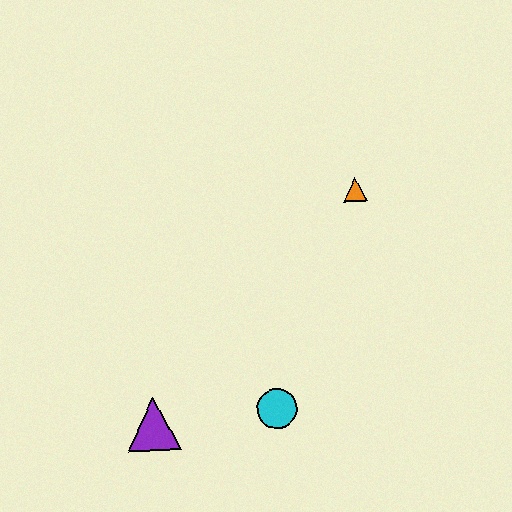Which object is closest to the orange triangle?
The cyan circle is closest to the orange triangle.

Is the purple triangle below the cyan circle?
Yes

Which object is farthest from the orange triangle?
The purple triangle is farthest from the orange triangle.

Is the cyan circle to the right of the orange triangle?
No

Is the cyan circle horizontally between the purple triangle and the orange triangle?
Yes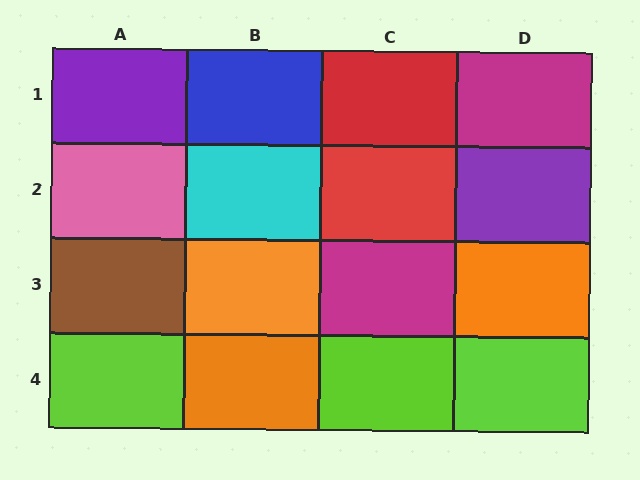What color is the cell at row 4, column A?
Lime.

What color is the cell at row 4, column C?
Lime.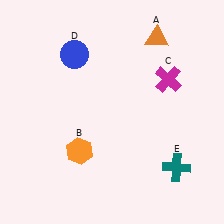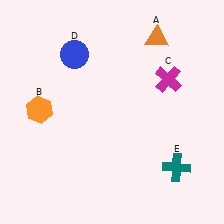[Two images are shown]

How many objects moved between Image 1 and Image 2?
1 object moved between the two images.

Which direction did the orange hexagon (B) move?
The orange hexagon (B) moved up.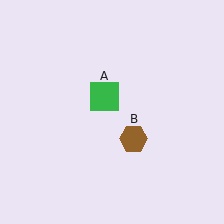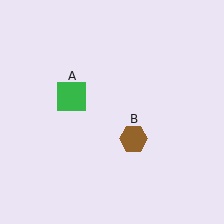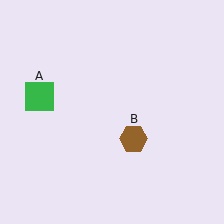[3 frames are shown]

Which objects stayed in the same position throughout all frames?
Brown hexagon (object B) remained stationary.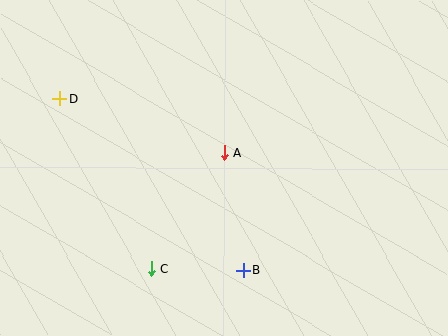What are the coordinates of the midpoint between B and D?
The midpoint between B and D is at (152, 185).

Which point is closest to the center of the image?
Point A at (224, 153) is closest to the center.